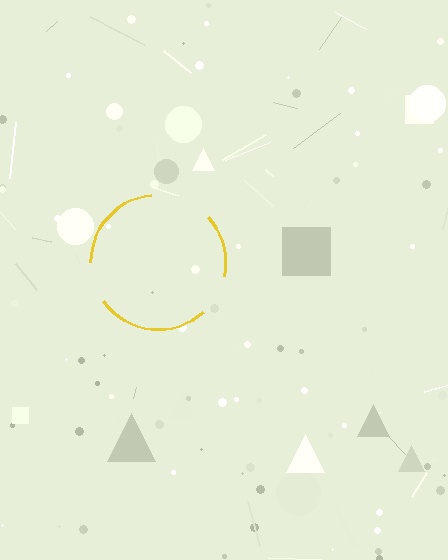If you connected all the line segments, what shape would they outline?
They would outline a circle.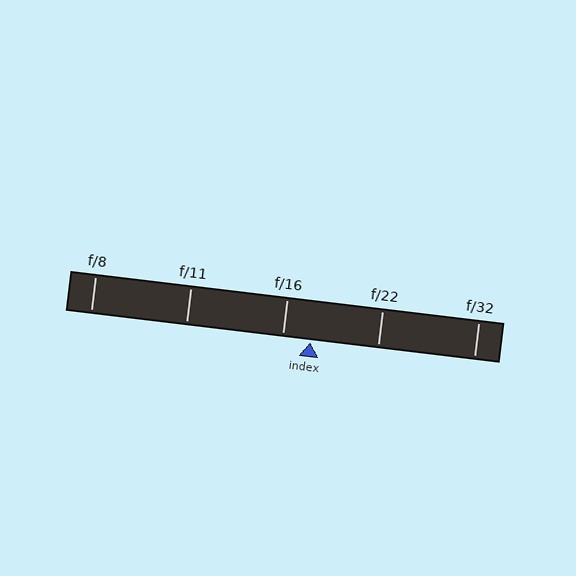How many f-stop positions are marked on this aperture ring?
There are 5 f-stop positions marked.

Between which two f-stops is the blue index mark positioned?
The index mark is between f/16 and f/22.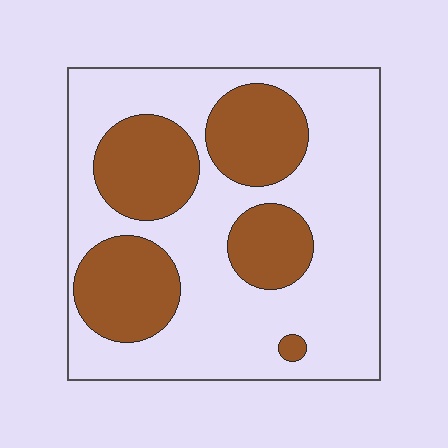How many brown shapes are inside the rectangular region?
5.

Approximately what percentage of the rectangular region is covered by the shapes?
Approximately 35%.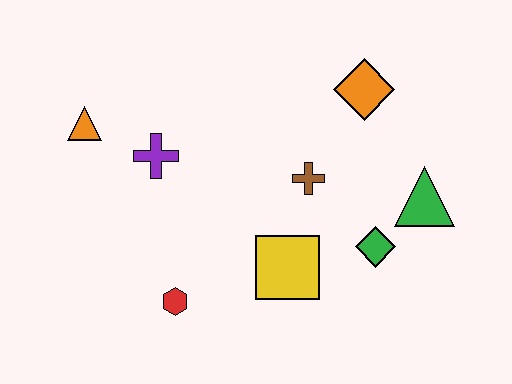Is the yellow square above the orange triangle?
No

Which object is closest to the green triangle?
The green diamond is closest to the green triangle.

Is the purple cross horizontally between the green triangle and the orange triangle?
Yes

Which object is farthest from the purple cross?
The green triangle is farthest from the purple cross.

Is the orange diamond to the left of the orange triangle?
No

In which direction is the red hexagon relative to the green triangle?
The red hexagon is to the left of the green triangle.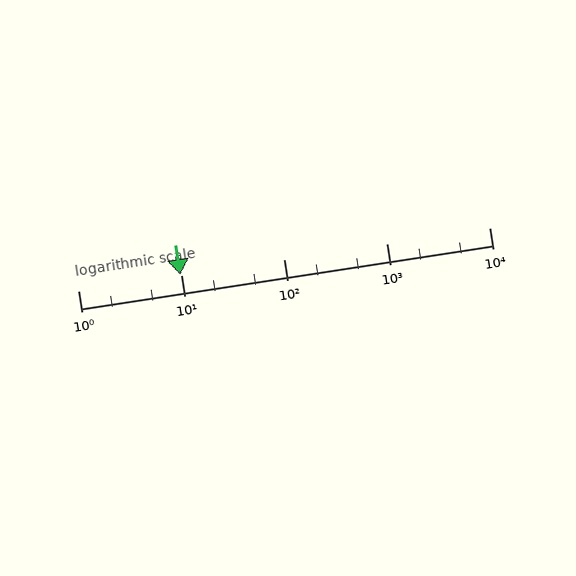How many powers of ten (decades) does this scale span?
The scale spans 4 decades, from 1 to 10000.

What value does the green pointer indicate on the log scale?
The pointer indicates approximately 9.9.